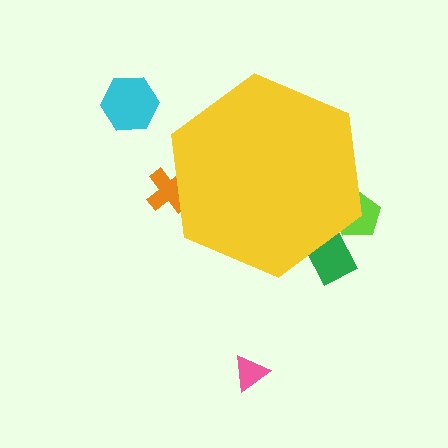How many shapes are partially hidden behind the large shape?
3 shapes are partially hidden.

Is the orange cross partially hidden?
Yes, the orange cross is partially hidden behind the yellow hexagon.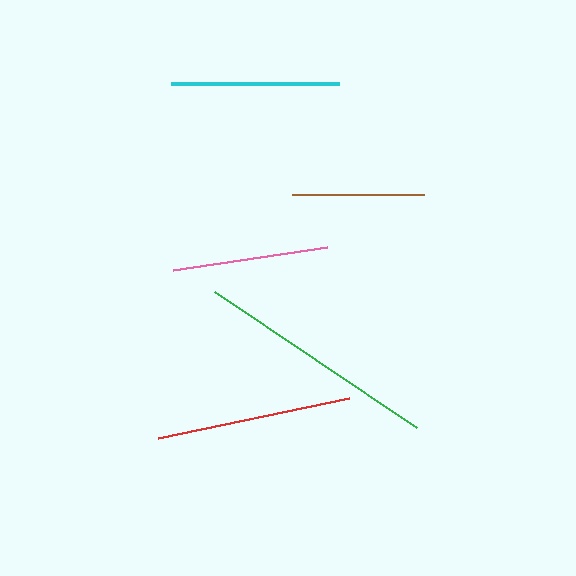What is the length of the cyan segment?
The cyan segment is approximately 168 pixels long.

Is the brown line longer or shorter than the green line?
The green line is longer than the brown line.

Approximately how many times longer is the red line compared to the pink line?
The red line is approximately 1.3 times the length of the pink line.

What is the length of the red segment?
The red segment is approximately 195 pixels long.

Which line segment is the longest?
The green line is the longest at approximately 244 pixels.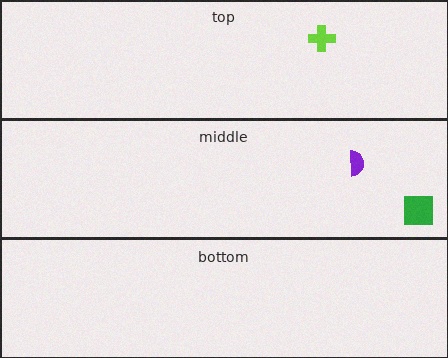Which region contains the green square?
The middle region.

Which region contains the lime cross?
The top region.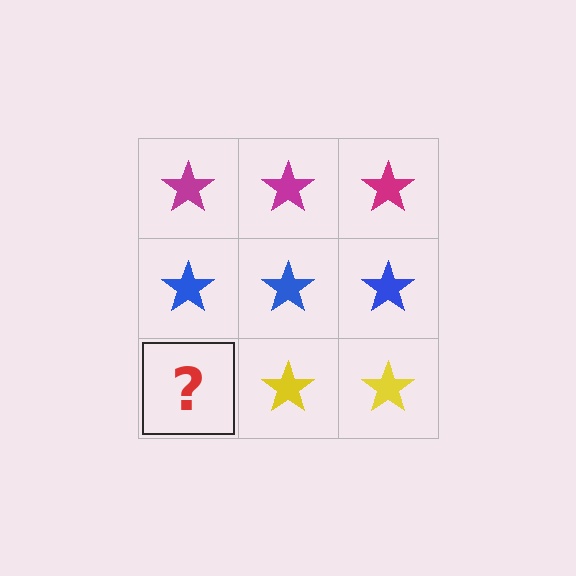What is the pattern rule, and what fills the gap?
The rule is that each row has a consistent color. The gap should be filled with a yellow star.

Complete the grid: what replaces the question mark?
The question mark should be replaced with a yellow star.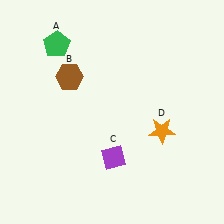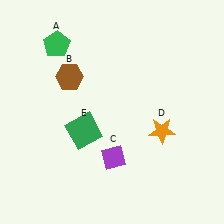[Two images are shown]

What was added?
A green square (E) was added in Image 2.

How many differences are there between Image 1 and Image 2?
There is 1 difference between the two images.